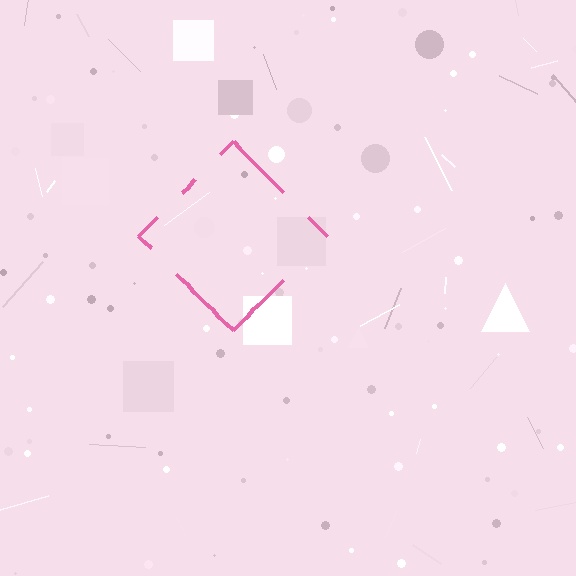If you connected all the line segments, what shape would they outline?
They would outline a diamond.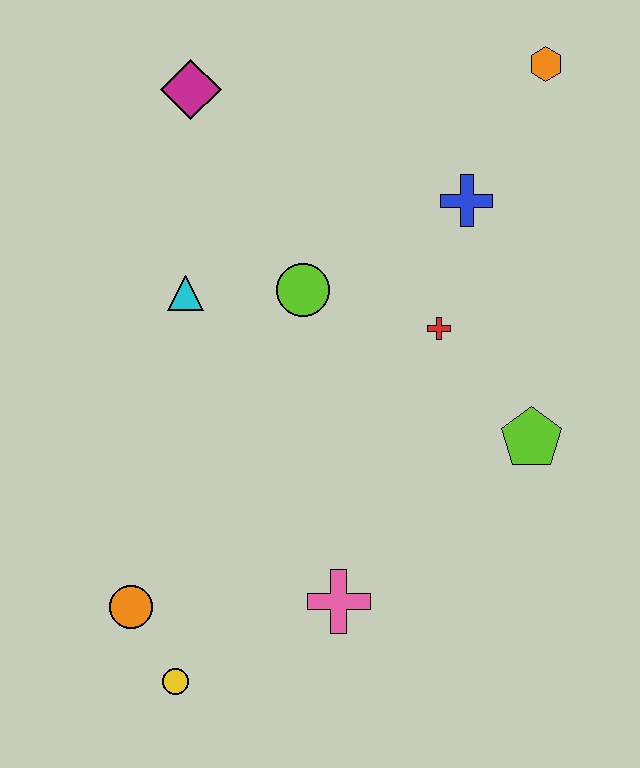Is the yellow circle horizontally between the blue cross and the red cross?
No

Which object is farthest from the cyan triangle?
The orange hexagon is farthest from the cyan triangle.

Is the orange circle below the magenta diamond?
Yes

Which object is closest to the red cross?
The blue cross is closest to the red cross.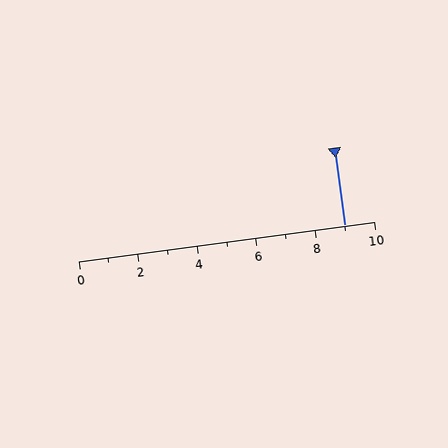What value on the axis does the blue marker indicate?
The marker indicates approximately 9.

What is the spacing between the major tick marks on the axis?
The major ticks are spaced 2 apart.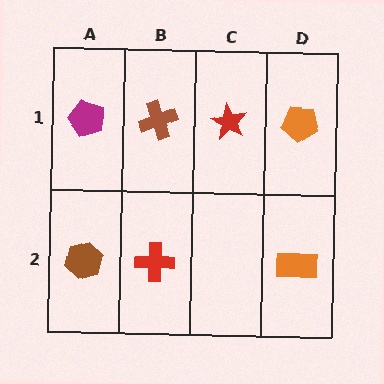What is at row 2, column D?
An orange rectangle.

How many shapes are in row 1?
4 shapes.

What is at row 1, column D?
An orange pentagon.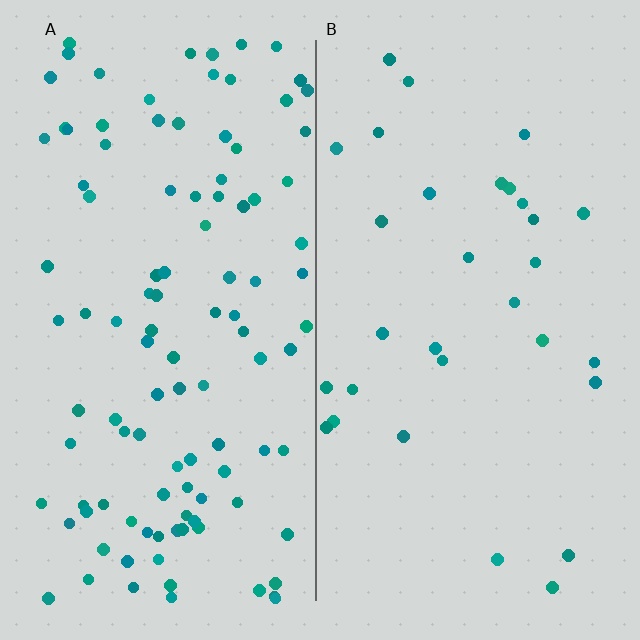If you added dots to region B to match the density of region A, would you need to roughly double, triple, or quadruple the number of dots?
Approximately quadruple.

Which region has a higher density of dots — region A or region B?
A (the left).